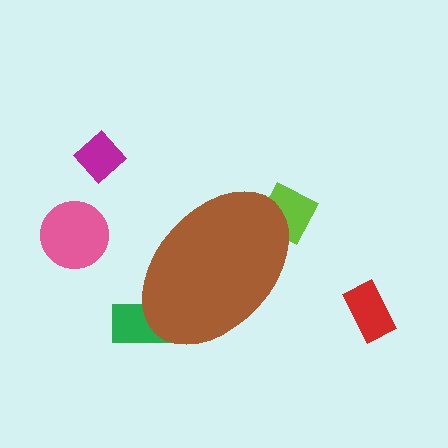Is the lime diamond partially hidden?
Yes, the lime diamond is partially hidden behind the brown ellipse.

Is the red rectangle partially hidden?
No, the red rectangle is fully visible.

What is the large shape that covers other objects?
A brown ellipse.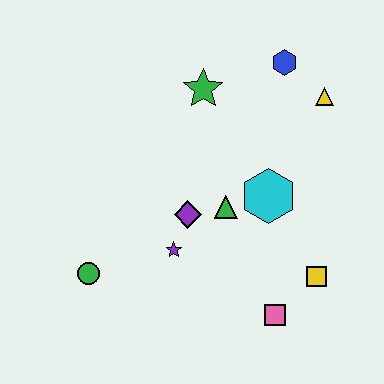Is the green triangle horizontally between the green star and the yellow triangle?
Yes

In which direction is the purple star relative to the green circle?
The purple star is to the right of the green circle.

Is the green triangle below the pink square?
No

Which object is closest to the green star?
The blue hexagon is closest to the green star.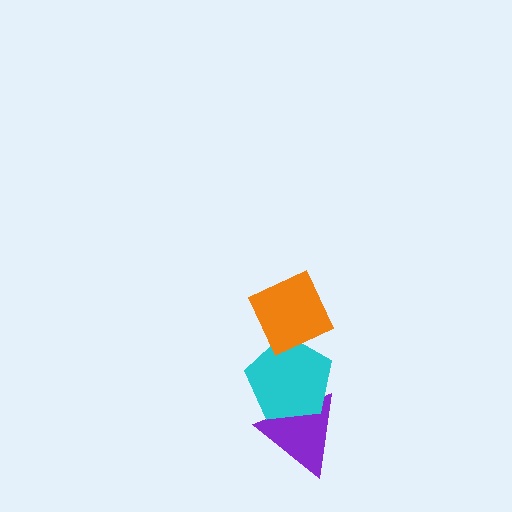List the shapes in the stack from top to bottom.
From top to bottom: the orange diamond, the cyan pentagon, the purple triangle.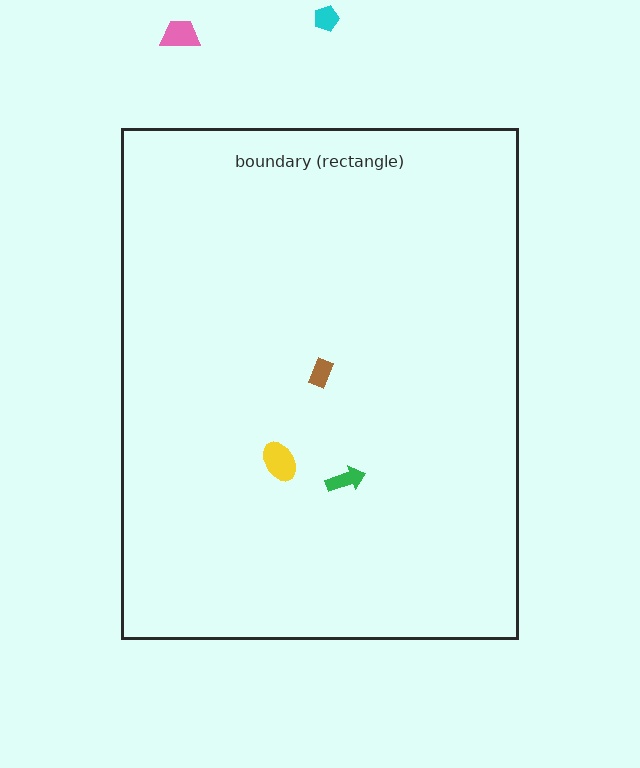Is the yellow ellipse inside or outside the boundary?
Inside.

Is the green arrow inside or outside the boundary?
Inside.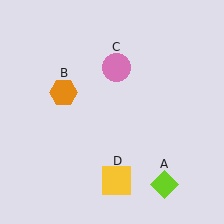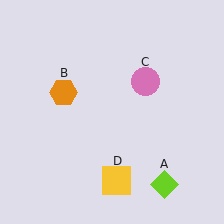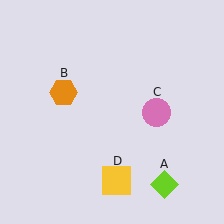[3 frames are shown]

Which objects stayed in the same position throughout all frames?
Lime diamond (object A) and orange hexagon (object B) and yellow square (object D) remained stationary.